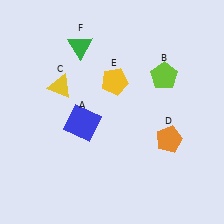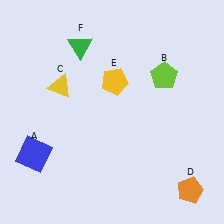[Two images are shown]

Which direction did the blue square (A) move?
The blue square (A) moved left.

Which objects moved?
The objects that moved are: the blue square (A), the orange pentagon (D).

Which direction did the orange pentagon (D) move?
The orange pentagon (D) moved down.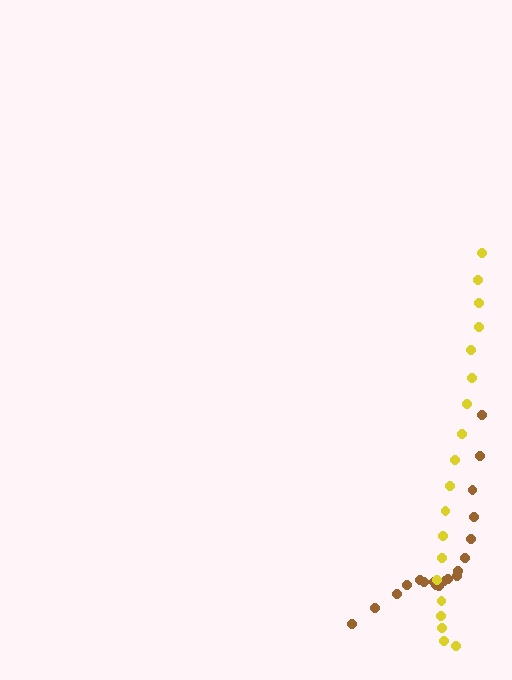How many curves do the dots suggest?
There are 2 distinct paths.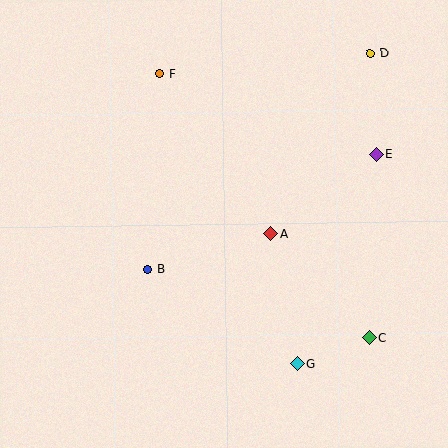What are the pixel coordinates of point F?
Point F is at (160, 73).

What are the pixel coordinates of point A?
Point A is at (271, 234).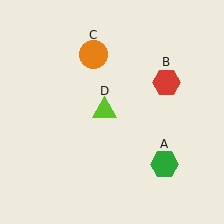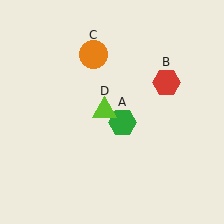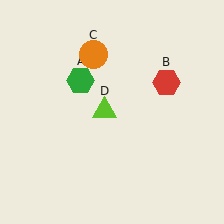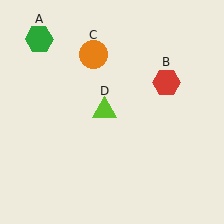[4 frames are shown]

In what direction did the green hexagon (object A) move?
The green hexagon (object A) moved up and to the left.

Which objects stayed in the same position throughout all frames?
Red hexagon (object B) and orange circle (object C) and lime triangle (object D) remained stationary.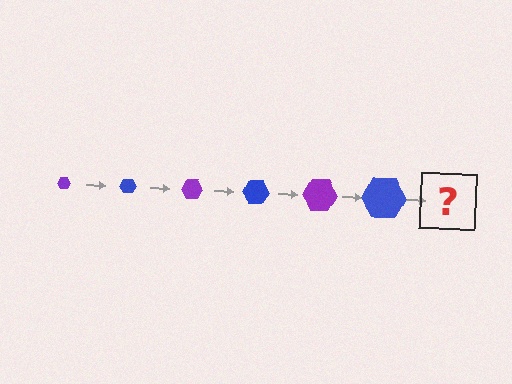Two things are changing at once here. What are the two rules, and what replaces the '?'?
The two rules are that the hexagon grows larger each step and the color cycles through purple and blue. The '?' should be a purple hexagon, larger than the previous one.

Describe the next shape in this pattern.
It should be a purple hexagon, larger than the previous one.